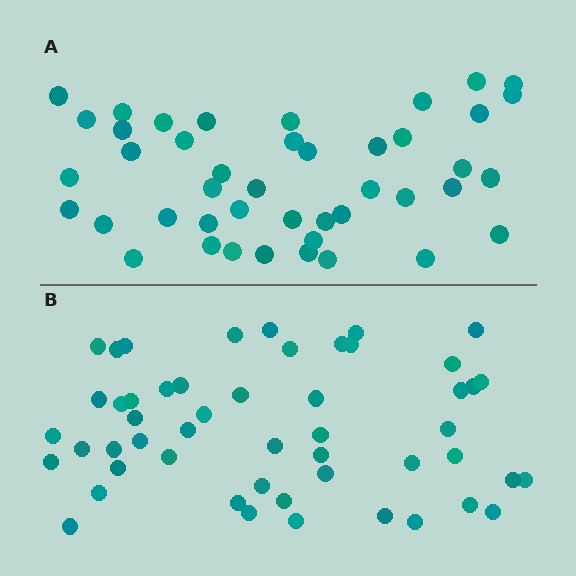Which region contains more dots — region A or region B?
Region B (the bottom region) has more dots.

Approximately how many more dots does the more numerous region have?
Region B has roughly 8 or so more dots than region A.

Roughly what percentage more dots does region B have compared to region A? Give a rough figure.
About 15% more.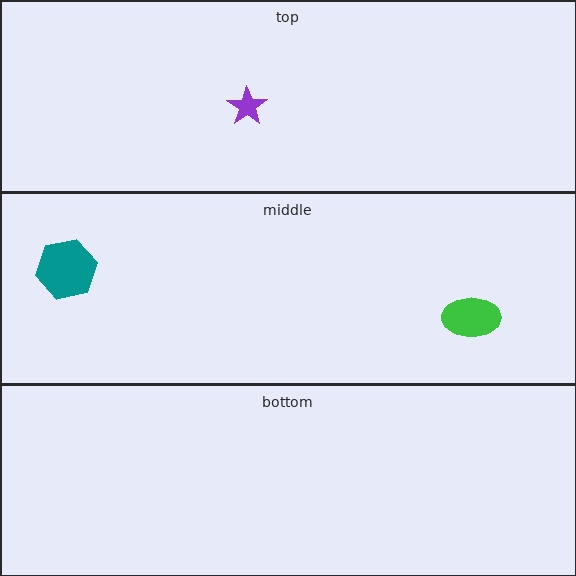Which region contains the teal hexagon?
The middle region.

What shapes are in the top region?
The purple star.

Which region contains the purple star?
The top region.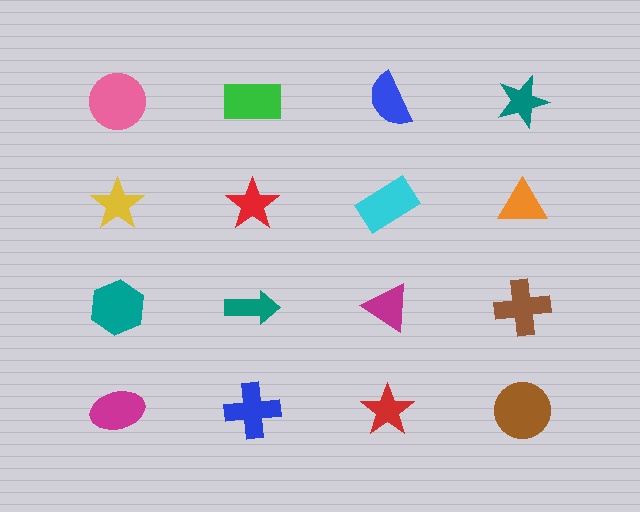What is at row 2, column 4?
An orange triangle.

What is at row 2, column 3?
A cyan rectangle.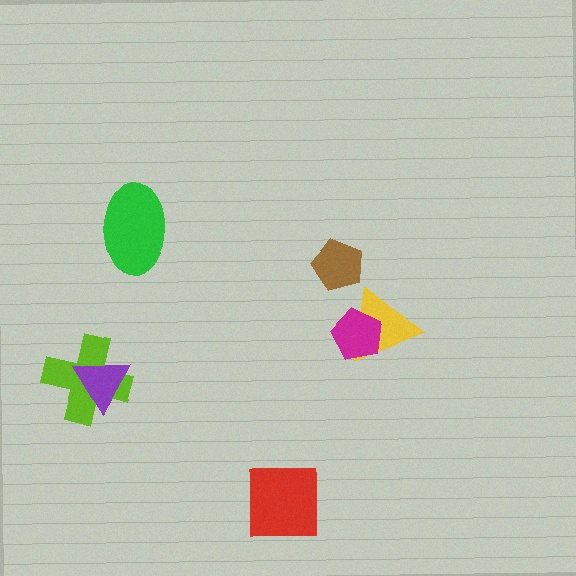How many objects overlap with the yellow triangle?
1 object overlaps with the yellow triangle.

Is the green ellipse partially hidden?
No, no other shape covers it.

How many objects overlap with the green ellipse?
0 objects overlap with the green ellipse.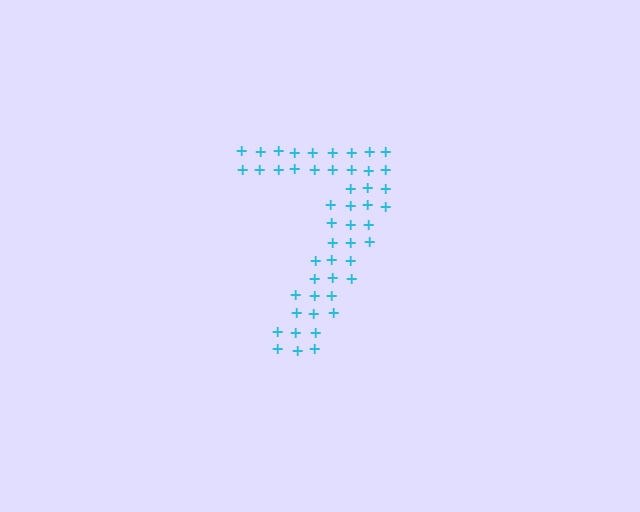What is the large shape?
The large shape is the digit 7.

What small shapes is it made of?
It is made of small plus signs.